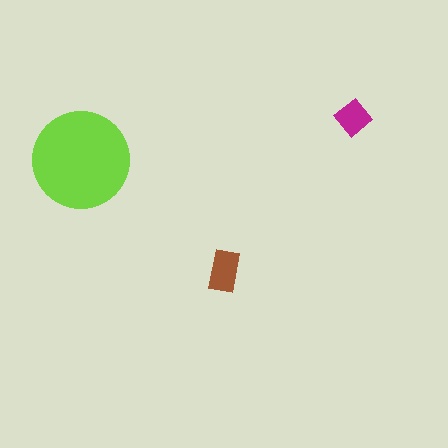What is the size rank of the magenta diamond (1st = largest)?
3rd.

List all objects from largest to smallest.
The lime circle, the brown rectangle, the magenta diamond.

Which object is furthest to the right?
The magenta diamond is rightmost.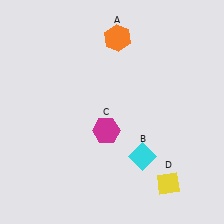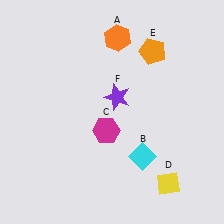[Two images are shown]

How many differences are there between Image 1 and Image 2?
There are 2 differences between the two images.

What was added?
An orange pentagon (E), a purple star (F) were added in Image 2.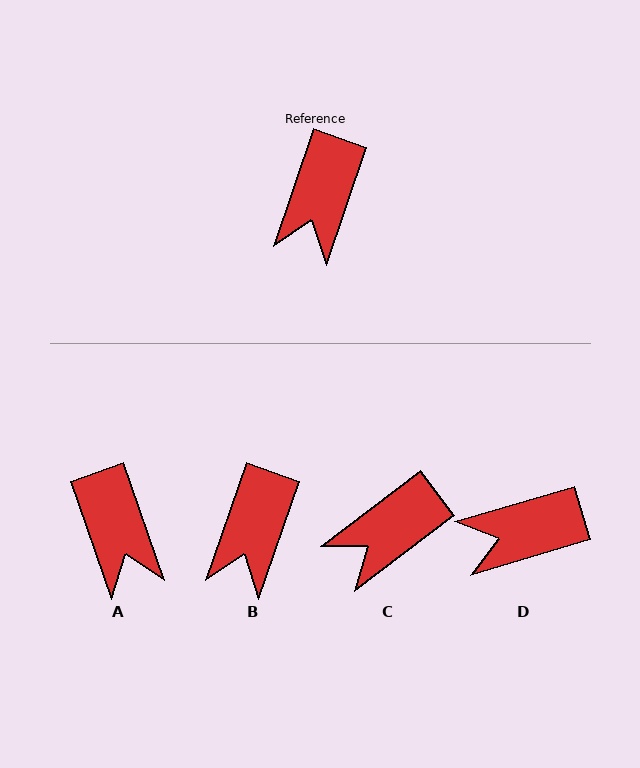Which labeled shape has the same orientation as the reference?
B.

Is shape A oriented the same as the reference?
No, it is off by about 39 degrees.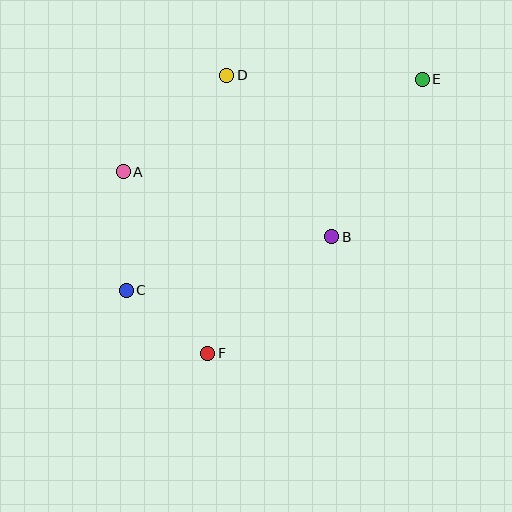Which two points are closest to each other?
Points C and F are closest to each other.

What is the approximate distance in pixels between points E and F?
The distance between E and F is approximately 348 pixels.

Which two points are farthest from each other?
Points C and E are farthest from each other.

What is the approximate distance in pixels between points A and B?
The distance between A and B is approximately 218 pixels.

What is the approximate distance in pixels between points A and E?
The distance between A and E is approximately 313 pixels.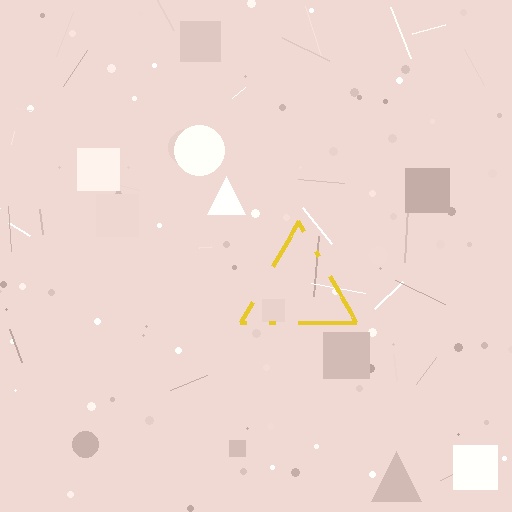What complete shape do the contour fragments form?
The contour fragments form a triangle.